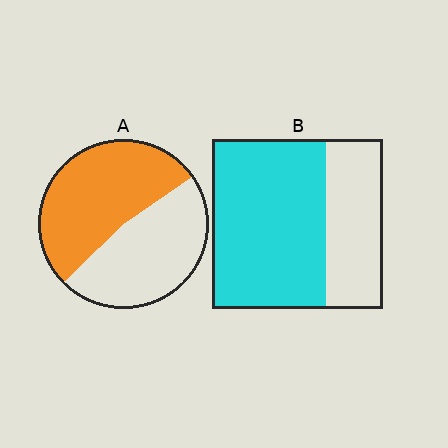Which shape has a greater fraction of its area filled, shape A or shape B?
Shape B.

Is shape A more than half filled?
Roughly half.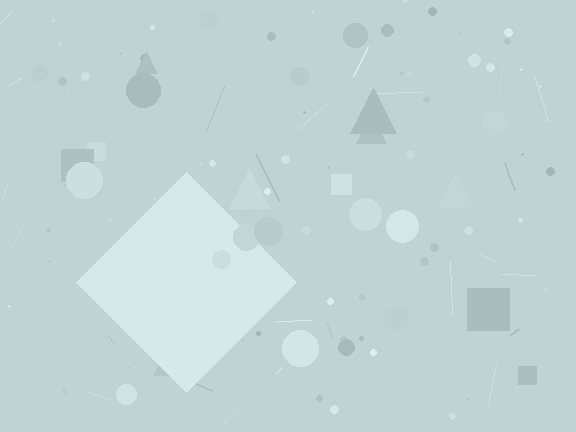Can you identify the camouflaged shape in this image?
The camouflaged shape is a diamond.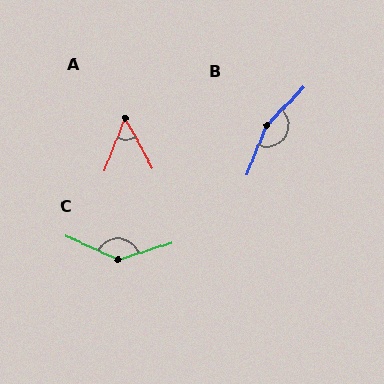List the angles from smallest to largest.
A (50°), C (139°), B (156°).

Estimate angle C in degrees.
Approximately 139 degrees.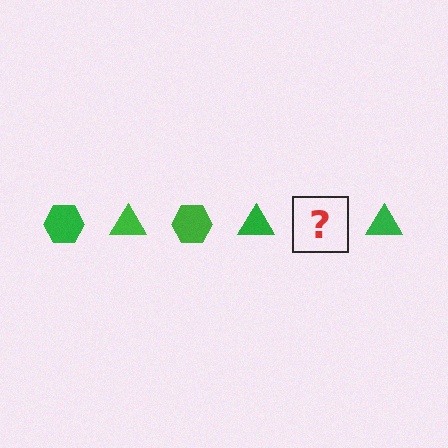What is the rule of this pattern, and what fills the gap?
The rule is that the pattern cycles through hexagon, triangle shapes in green. The gap should be filled with a green hexagon.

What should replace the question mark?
The question mark should be replaced with a green hexagon.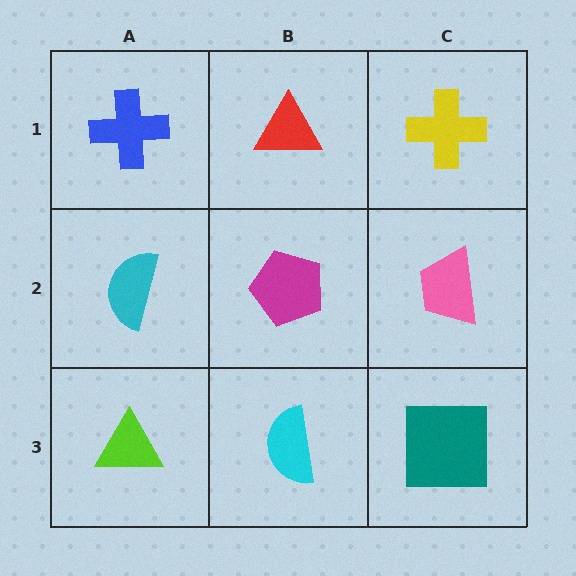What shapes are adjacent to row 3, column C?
A pink trapezoid (row 2, column C), a cyan semicircle (row 3, column B).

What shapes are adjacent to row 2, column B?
A red triangle (row 1, column B), a cyan semicircle (row 3, column B), a cyan semicircle (row 2, column A), a pink trapezoid (row 2, column C).